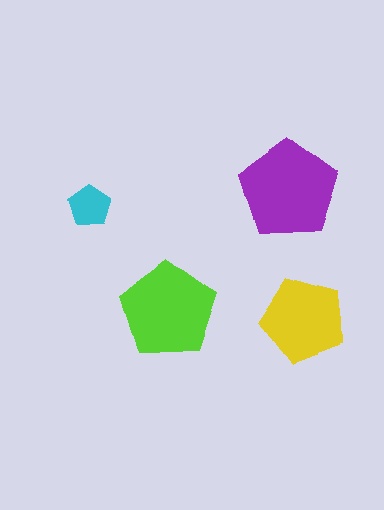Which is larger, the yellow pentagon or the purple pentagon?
The purple one.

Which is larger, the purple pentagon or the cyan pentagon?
The purple one.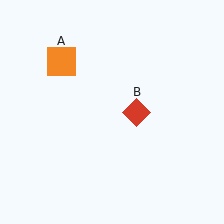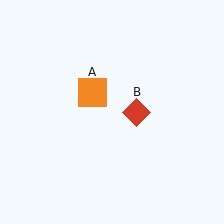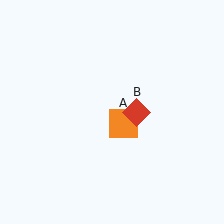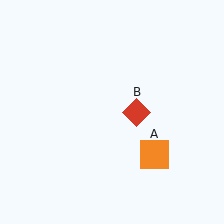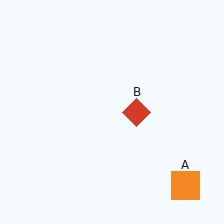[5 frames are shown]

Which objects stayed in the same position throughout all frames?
Red diamond (object B) remained stationary.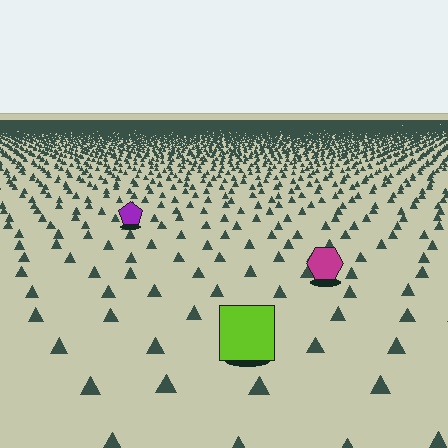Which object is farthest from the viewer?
The purple pentagon is farthest from the viewer. It appears smaller and the ground texture around it is denser.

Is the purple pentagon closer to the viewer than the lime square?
No. The lime square is closer — you can tell from the texture gradient: the ground texture is coarser near it.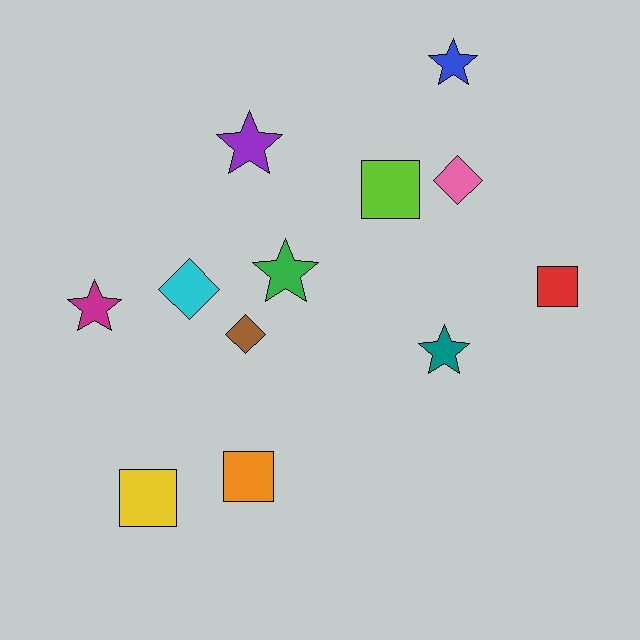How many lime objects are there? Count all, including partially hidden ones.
There is 1 lime object.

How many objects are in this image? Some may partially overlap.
There are 12 objects.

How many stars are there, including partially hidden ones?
There are 5 stars.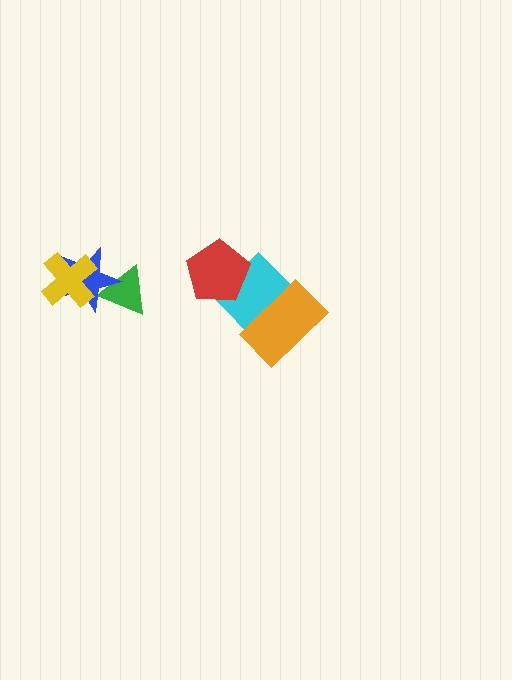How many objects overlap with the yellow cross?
1 object overlaps with the yellow cross.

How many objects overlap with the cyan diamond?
2 objects overlap with the cyan diamond.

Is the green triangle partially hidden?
Yes, it is partially covered by another shape.